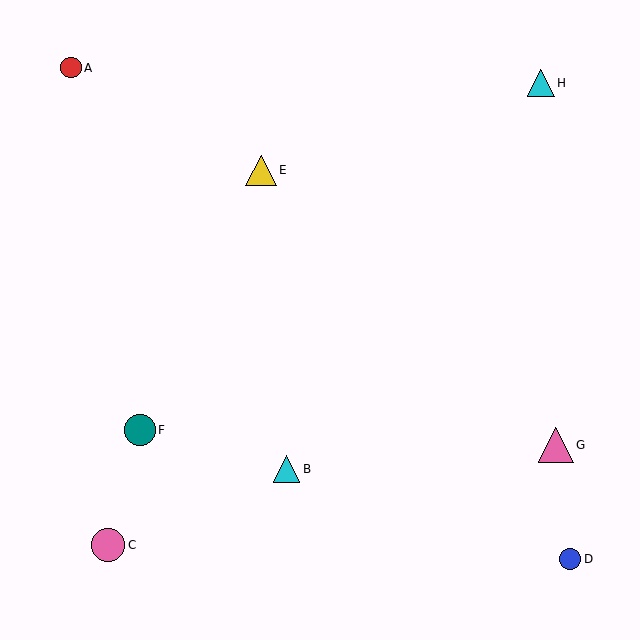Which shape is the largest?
The pink triangle (labeled G) is the largest.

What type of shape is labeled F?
Shape F is a teal circle.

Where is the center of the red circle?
The center of the red circle is at (71, 68).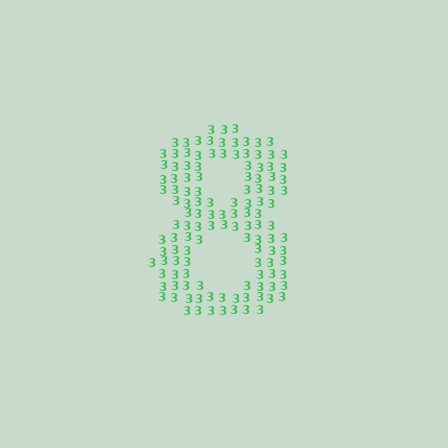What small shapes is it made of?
It is made of small digit 3's.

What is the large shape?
The large shape is the digit 8.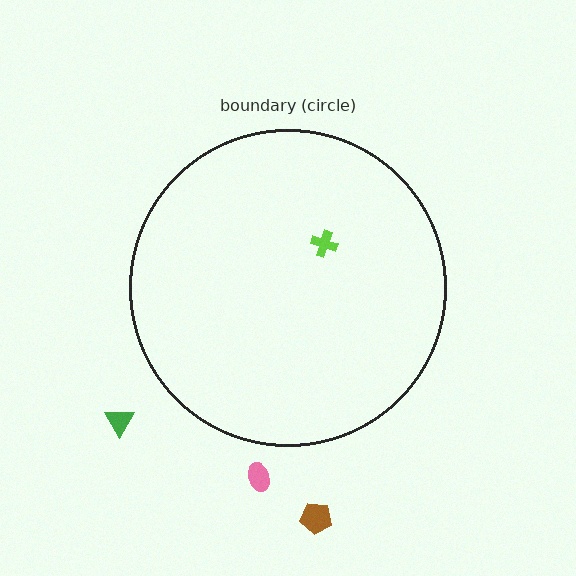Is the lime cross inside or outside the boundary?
Inside.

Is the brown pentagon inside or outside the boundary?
Outside.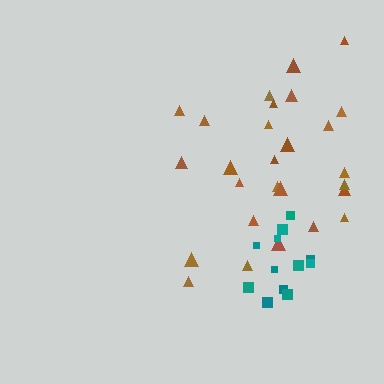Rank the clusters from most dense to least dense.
teal, brown.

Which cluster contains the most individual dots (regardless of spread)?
Brown (27).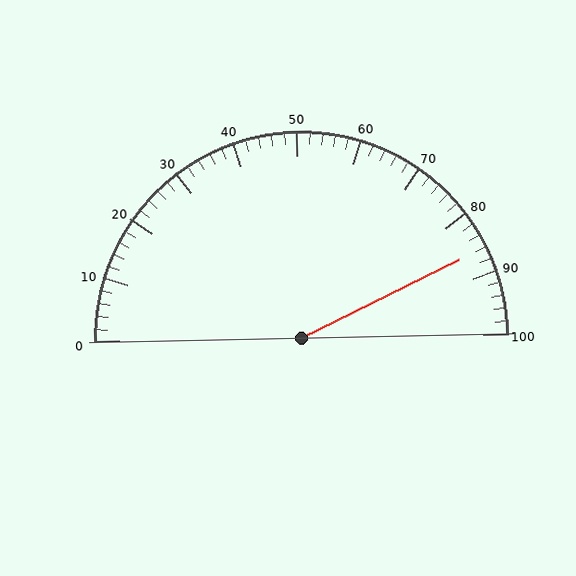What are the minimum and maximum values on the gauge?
The gauge ranges from 0 to 100.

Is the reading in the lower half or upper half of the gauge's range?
The reading is in the upper half of the range (0 to 100).